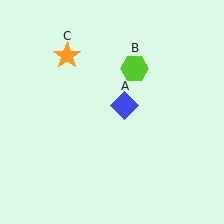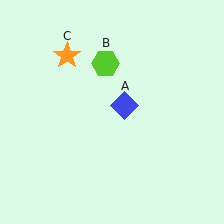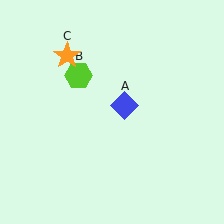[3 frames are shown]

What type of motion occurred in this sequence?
The lime hexagon (object B) rotated counterclockwise around the center of the scene.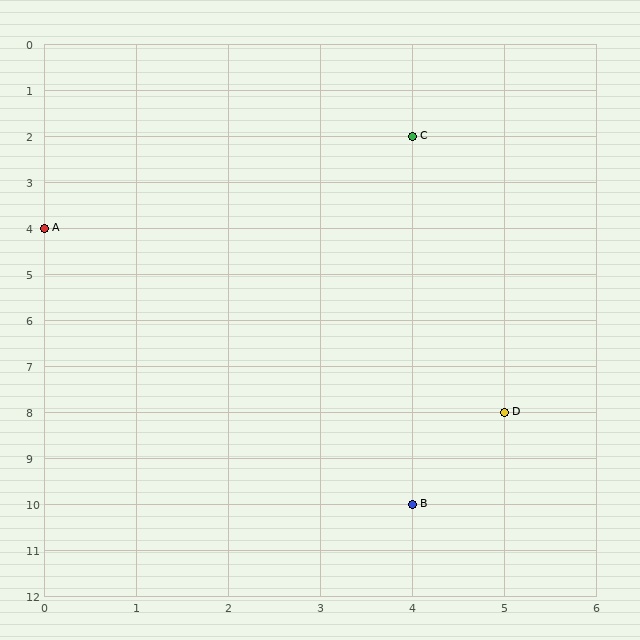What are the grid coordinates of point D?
Point D is at grid coordinates (5, 8).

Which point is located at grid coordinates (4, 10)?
Point B is at (4, 10).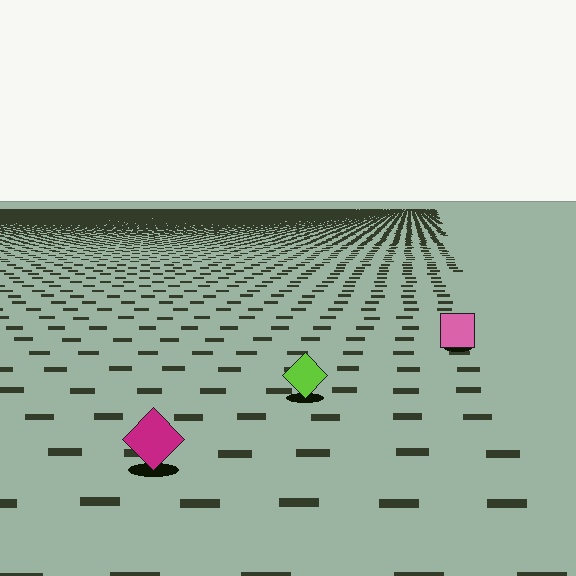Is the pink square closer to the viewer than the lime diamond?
No. The lime diamond is closer — you can tell from the texture gradient: the ground texture is coarser near it.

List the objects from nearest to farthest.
From nearest to farthest: the magenta diamond, the lime diamond, the pink square.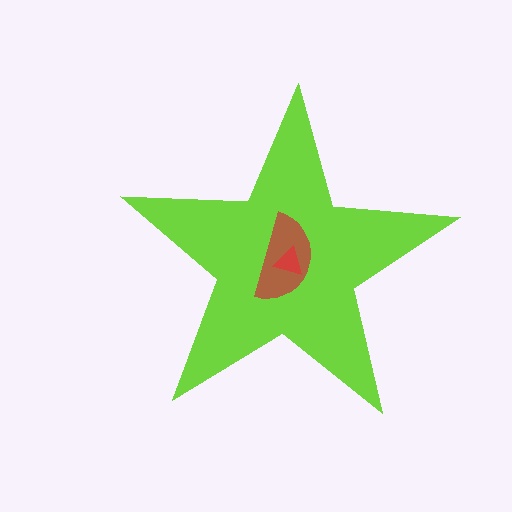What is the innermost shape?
The red triangle.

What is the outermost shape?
The lime star.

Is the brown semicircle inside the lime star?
Yes.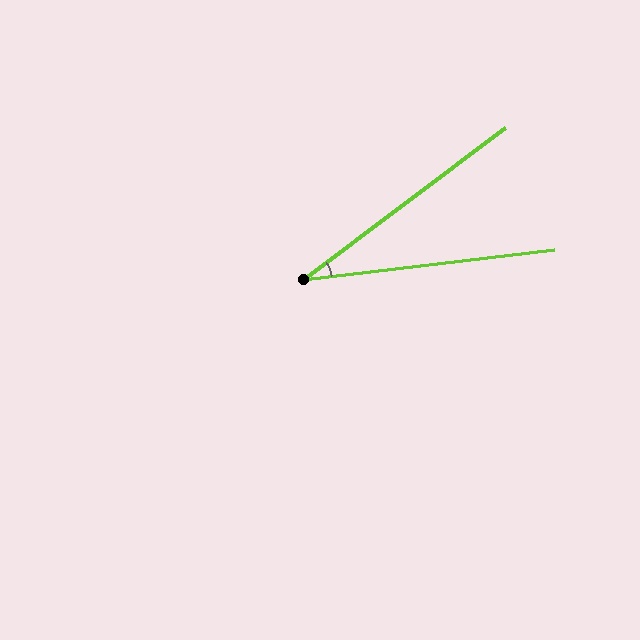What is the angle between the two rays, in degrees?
Approximately 30 degrees.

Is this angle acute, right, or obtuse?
It is acute.